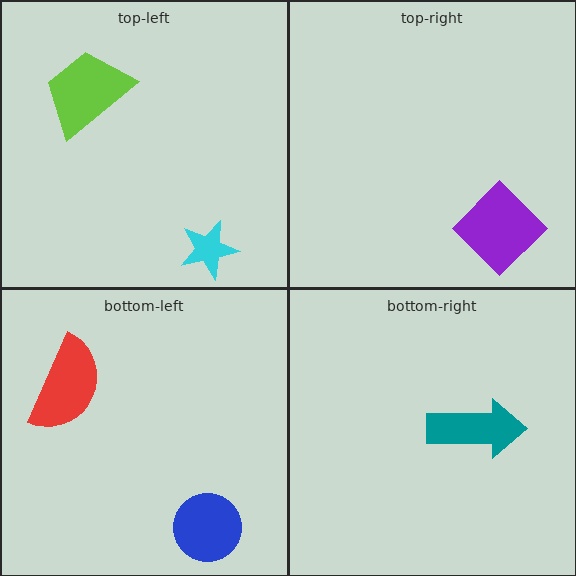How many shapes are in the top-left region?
2.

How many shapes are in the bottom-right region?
1.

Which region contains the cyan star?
The top-left region.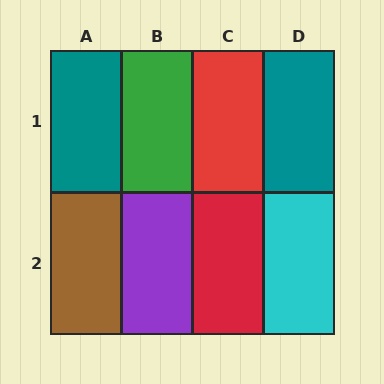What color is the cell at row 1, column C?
Red.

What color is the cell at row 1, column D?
Teal.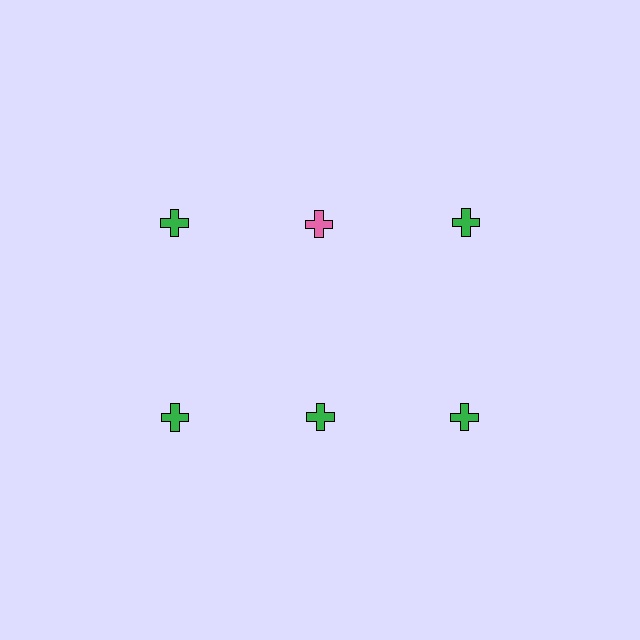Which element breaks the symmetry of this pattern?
The pink cross in the top row, second from left column breaks the symmetry. All other shapes are green crosses.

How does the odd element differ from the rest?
It has a different color: pink instead of green.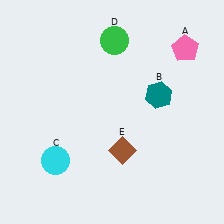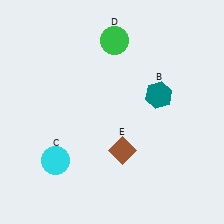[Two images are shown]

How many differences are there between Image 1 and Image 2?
There is 1 difference between the two images.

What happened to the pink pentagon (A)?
The pink pentagon (A) was removed in Image 2. It was in the top-right area of Image 1.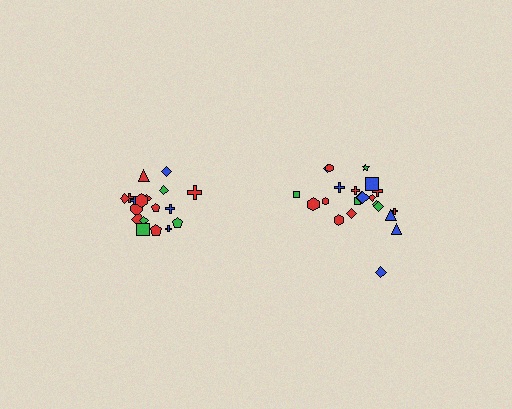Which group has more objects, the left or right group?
The right group.